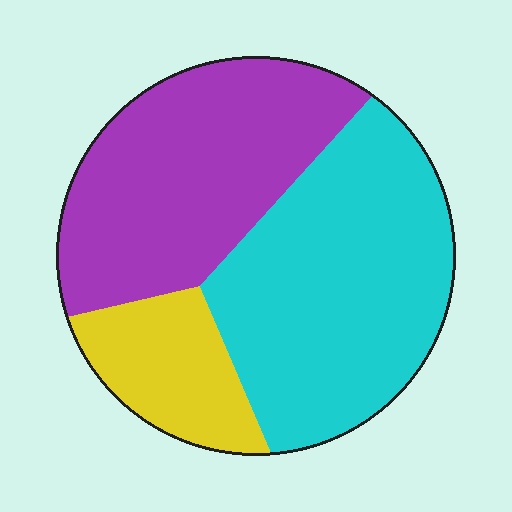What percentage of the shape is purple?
Purple covers about 40% of the shape.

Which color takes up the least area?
Yellow, at roughly 15%.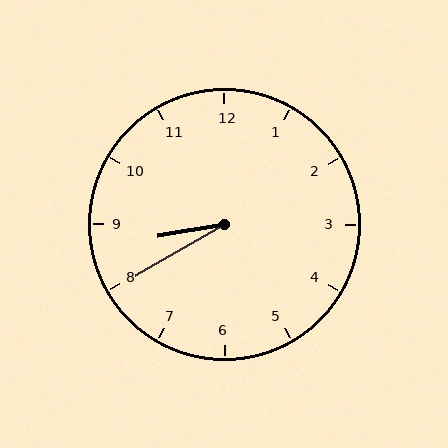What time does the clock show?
8:40.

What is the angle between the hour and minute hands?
Approximately 20 degrees.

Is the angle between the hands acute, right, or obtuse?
It is acute.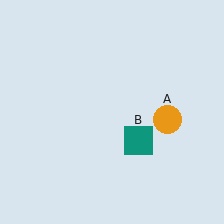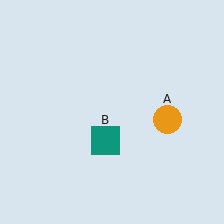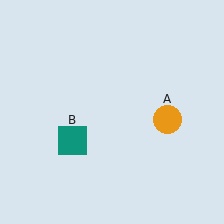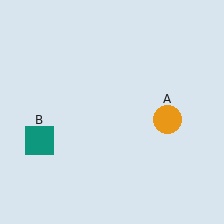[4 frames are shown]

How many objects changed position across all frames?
1 object changed position: teal square (object B).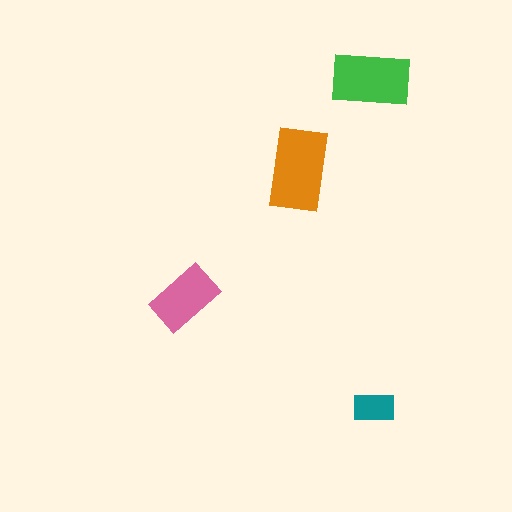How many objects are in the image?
There are 4 objects in the image.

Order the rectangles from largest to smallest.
the orange one, the green one, the pink one, the teal one.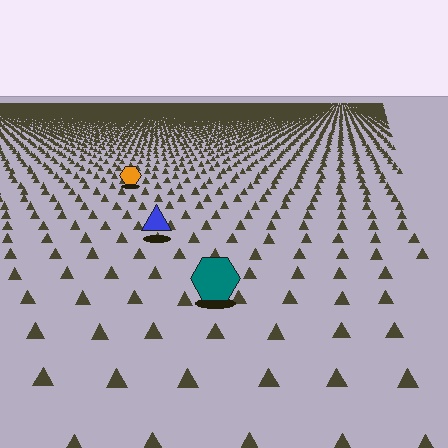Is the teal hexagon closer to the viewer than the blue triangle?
Yes. The teal hexagon is closer — you can tell from the texture gradient: the ground texture is coarser near it.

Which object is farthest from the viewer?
The orange hexagon is farthest from the viewer. It appears smaller and the ground texture around it is denser.